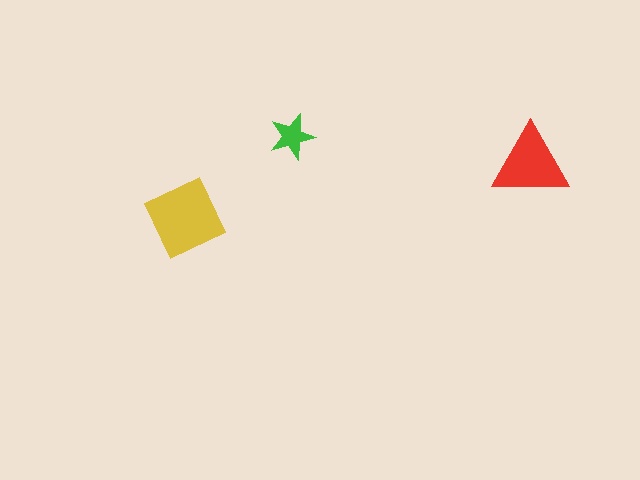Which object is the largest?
The yellow diamond.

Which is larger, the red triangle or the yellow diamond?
The yellow diamond.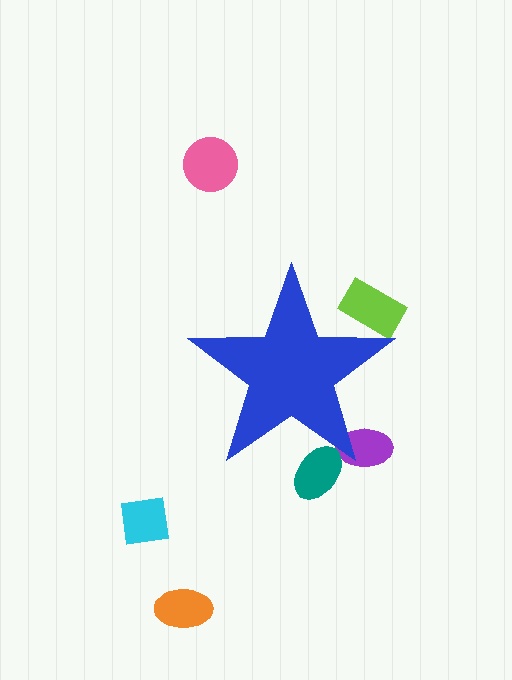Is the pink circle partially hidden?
No, the pink circle is fully visible.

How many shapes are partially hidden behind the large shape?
3 shapes are partially hidden.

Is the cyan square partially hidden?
No, the cyan square is fully visible.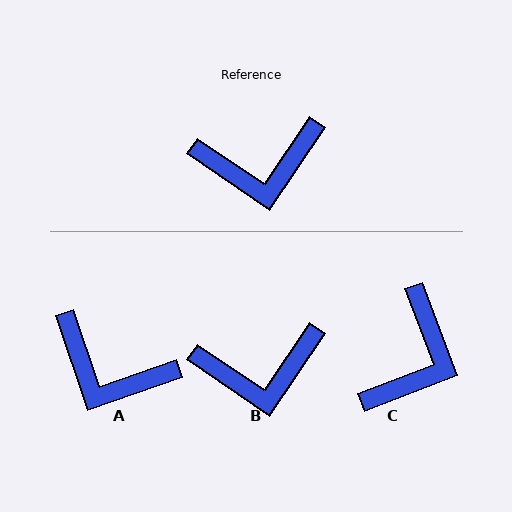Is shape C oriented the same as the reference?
No, it is off by about 55 degrees.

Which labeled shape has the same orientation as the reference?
B.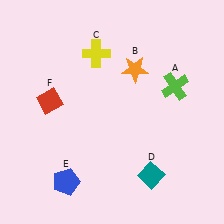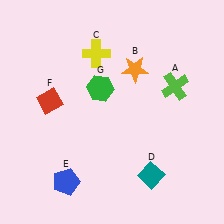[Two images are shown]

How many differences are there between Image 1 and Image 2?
There is 1 difference between the two images.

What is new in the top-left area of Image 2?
A green hexagon (G) was added in the top-left area of Image 2.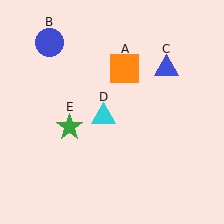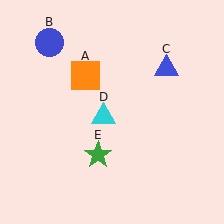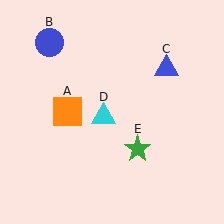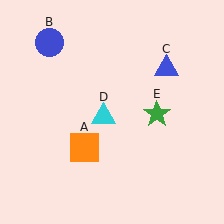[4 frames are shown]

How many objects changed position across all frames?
2 objects changed position: orange square (object A), green star (object E).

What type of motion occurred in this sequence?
The orange square (object A), green star (object E) rotated counterclockwise around the center of the scene.